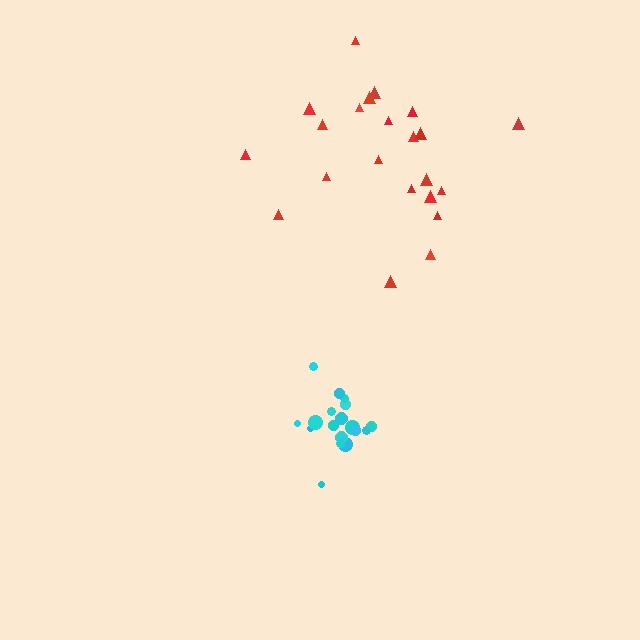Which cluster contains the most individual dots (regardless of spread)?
Red (22).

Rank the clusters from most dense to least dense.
cyan, red.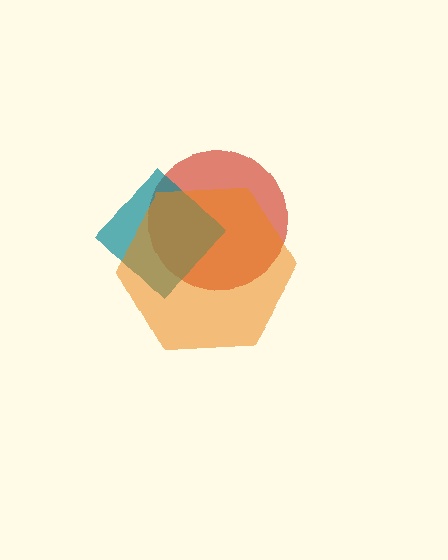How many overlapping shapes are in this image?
There are 3 overlapping shapes in the image.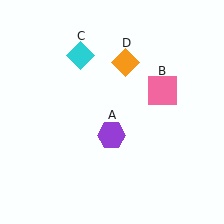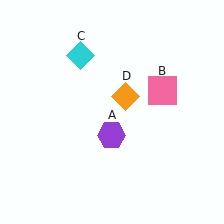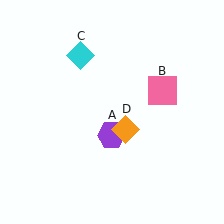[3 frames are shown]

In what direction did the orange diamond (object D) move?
The orange diamond (object D) moved down.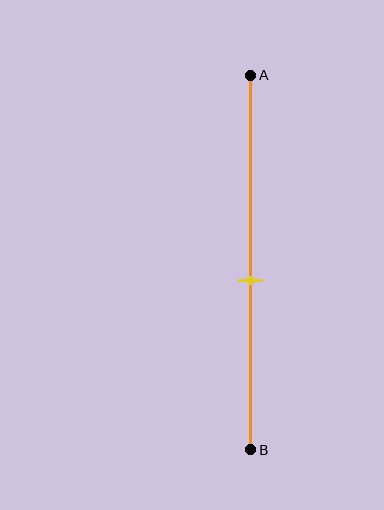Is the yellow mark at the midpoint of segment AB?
No, the mark is at about 55% from A, not at the 50% midpoint.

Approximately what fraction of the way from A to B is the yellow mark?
The yellow mark is approximately 55% of the way from A to B.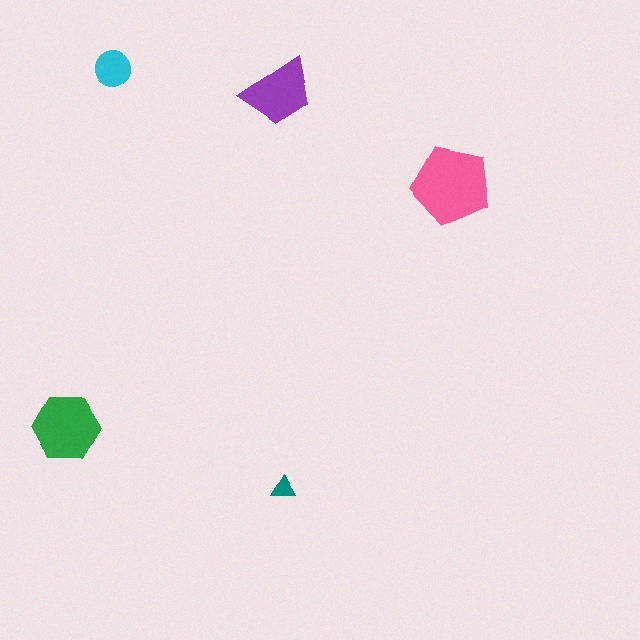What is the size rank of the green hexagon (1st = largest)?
2nd.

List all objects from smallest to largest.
The teal triangle, the cyan circle, the purple trapezoid, the green hexagon, the pink pentagon.